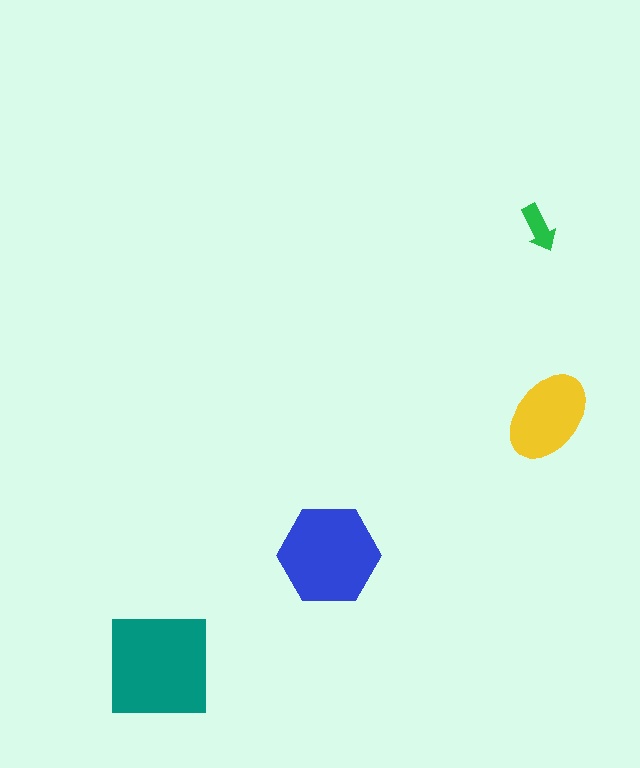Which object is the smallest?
The green arrow.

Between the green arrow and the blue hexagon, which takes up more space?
The blue hexagon.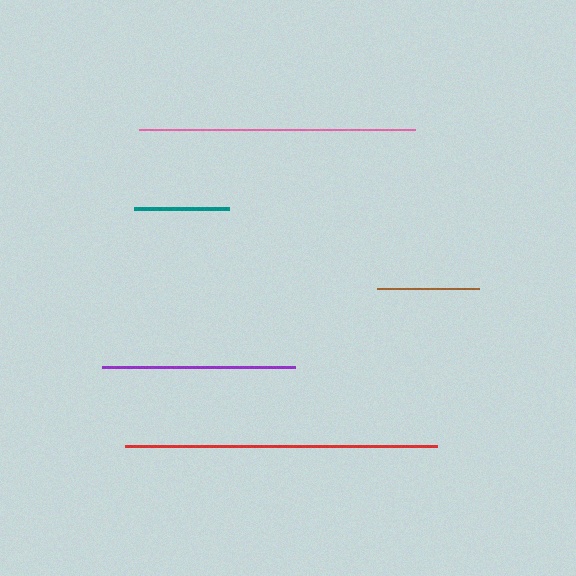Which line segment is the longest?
The red line is the longest at approximately 312 pixels.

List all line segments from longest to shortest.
From longest to shortest: red, pink, purple, brown, teal.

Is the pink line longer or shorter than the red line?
The red line is longer than the pink line.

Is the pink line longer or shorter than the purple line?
The pink line is longer than the purple line.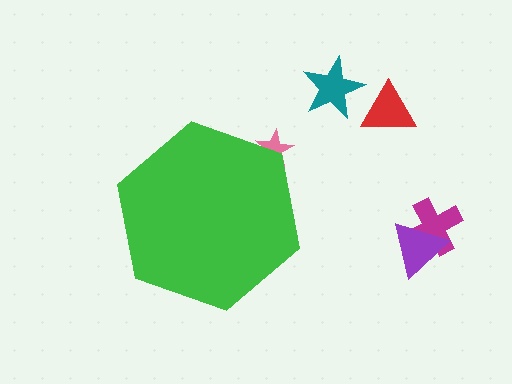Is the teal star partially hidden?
No, the teal star is fully visible.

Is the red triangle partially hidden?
No, the red triangle is fully visible.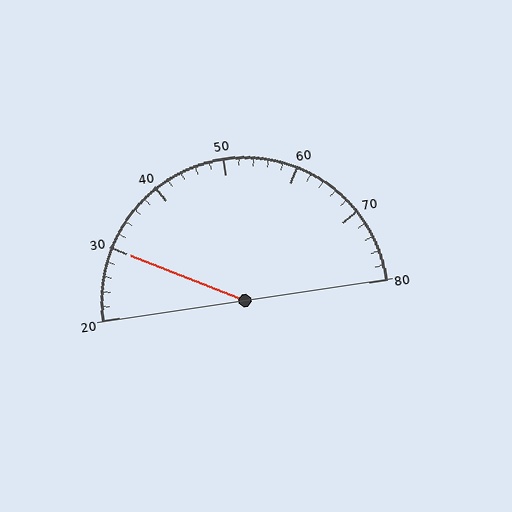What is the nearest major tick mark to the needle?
The nearest major tick mark is 30.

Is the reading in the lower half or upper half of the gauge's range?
The reading is in the lower half of the range (20 to 80).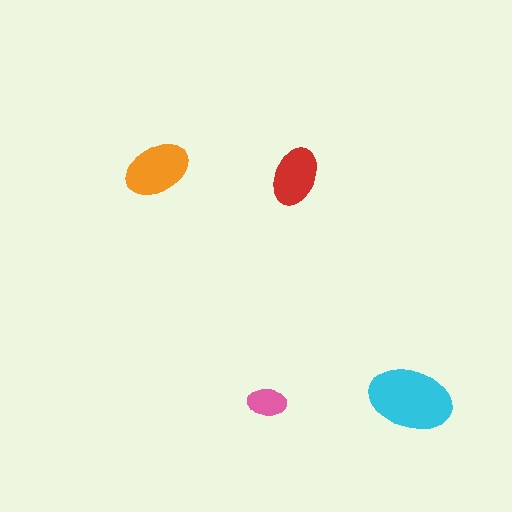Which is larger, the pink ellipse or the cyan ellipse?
The cyan one.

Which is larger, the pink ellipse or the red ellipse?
The red one.